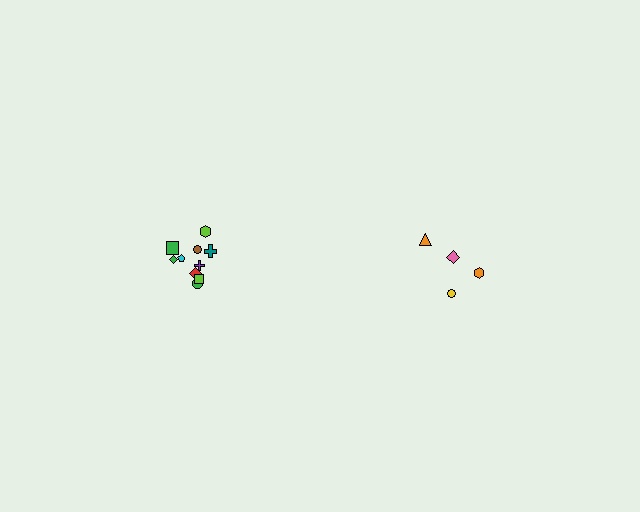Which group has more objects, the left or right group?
The left group.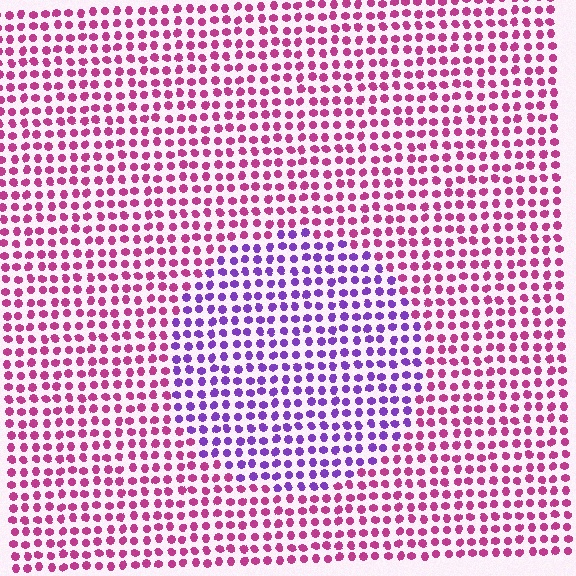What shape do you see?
I see a circle.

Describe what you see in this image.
The image is filled with small magenta elements in a uniform arrangement. A circle-shaped region is visible where the elements are tinted to a slightly different hue, forming a subtle color boundary.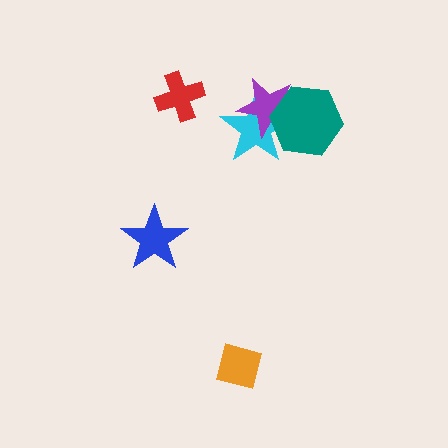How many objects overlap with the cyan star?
2 objects overlap with the cyan star.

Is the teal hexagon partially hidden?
No, no other shape covers it.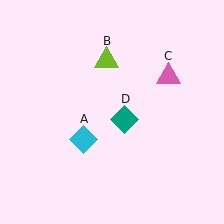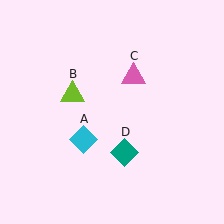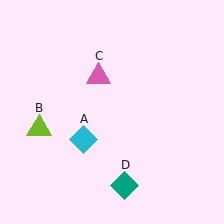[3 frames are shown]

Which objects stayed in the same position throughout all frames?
Cyan diamond (object A) remained stationary.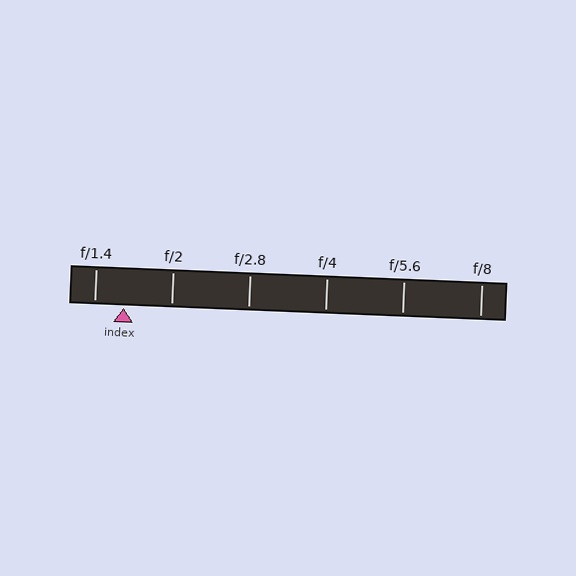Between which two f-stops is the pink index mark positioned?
The index mark is between f/1.4 and f/2.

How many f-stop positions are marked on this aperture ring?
There are 6 f-stop positions marked.